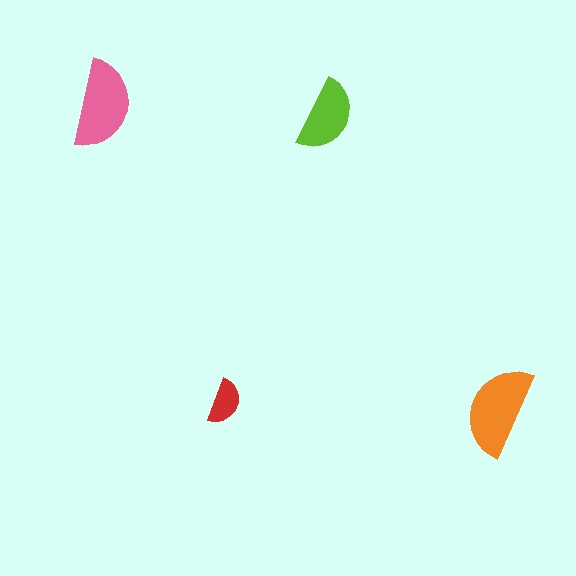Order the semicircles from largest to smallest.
the orange one, the pink one, the lime one, the red one.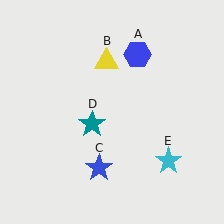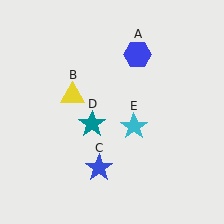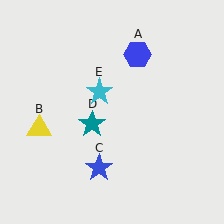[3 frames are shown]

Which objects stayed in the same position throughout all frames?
Blue hexagon (object A) and blue star (object C) and teal star (object D) remained stationary.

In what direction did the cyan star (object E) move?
The cyan star (object E) moved up and to the left.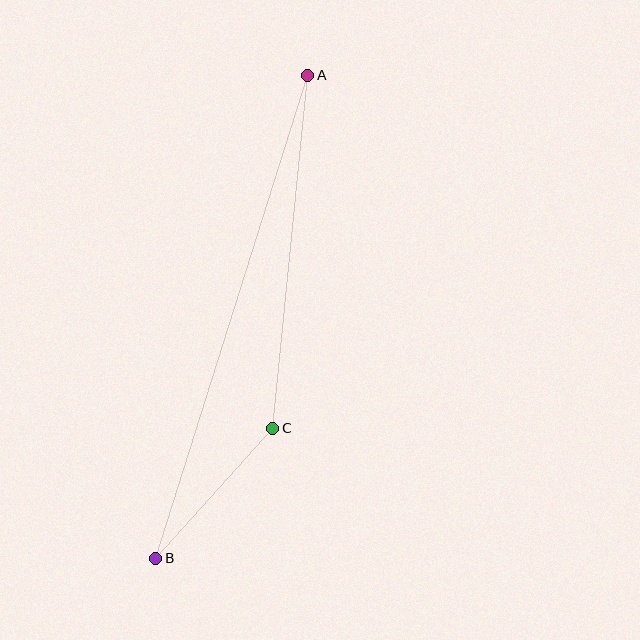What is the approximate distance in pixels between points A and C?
The distance between A and C is approximately 355 pixels.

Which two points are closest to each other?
Points B and C are closest to each other.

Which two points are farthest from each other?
Points A and B are farthest from each other.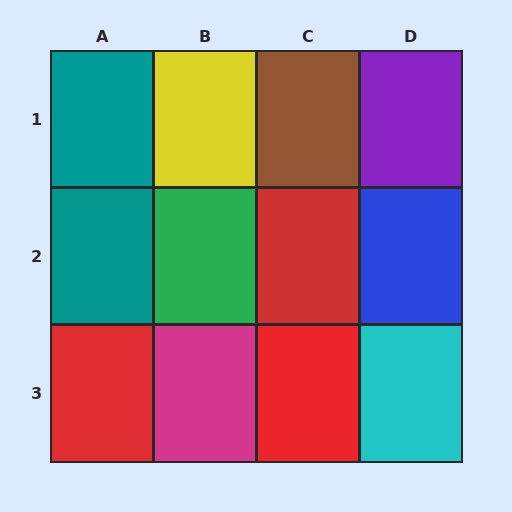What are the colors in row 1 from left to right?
Teal, yellow, brown, purple.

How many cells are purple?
1 cell is purple.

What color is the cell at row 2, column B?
Green.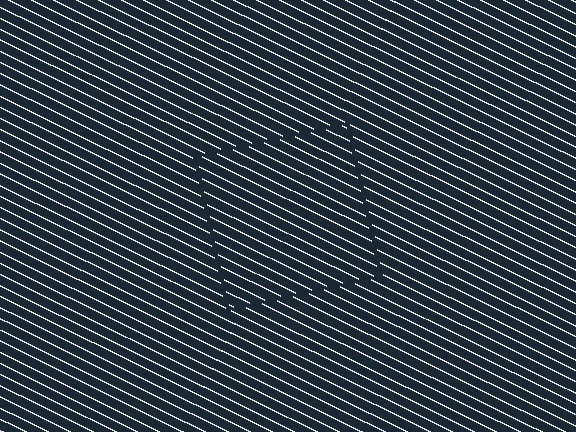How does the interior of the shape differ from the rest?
The interior of the shape contains the same grating, shifted by half a period — the contour is defined by the phase discontinuity where line-ends from the inner and outer gratings abut.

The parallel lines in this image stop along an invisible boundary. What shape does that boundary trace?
An illusory square. The interior of the shape contains the same grating, shifted by half a period — the contour is defined by the phase discontinuity where line-ends from the inner and outer gratings abut.